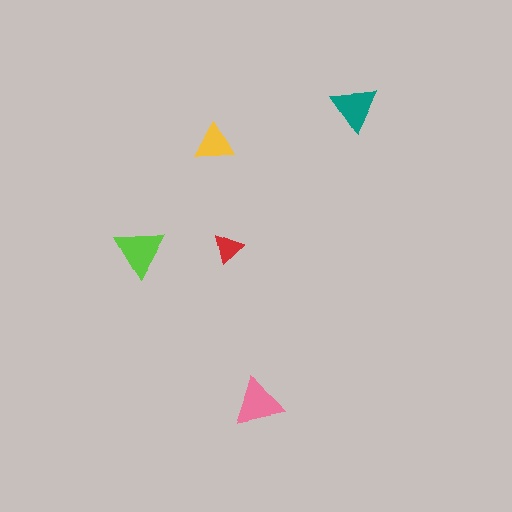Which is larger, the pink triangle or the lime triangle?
The lime one.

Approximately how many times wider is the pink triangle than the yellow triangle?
About 1.5 times wider.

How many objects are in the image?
There are 5 objects in the image.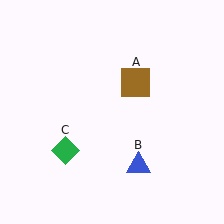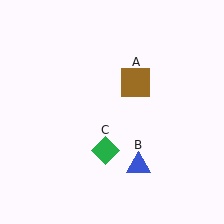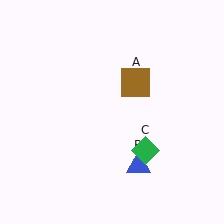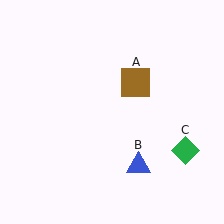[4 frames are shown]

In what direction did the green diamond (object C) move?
The green diamond (object C) moved right.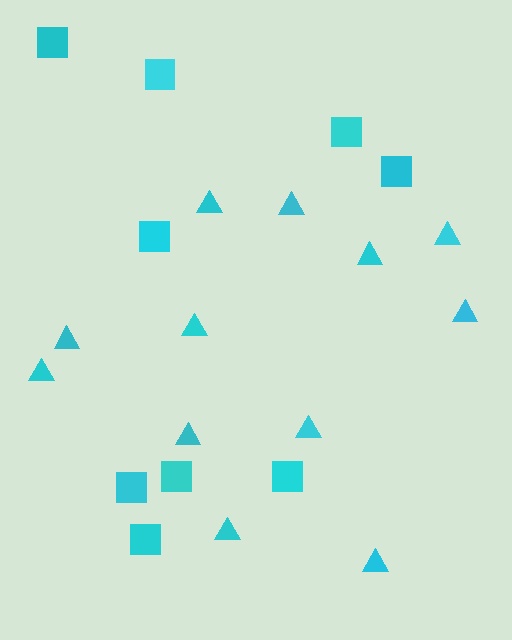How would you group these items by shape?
There are 2 groups: one group of squares (9) and one group of triangles (12).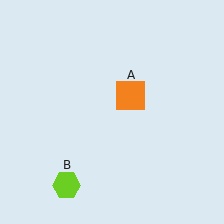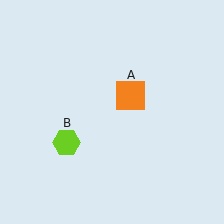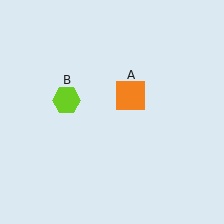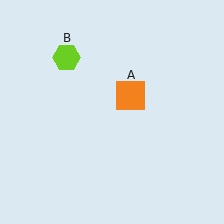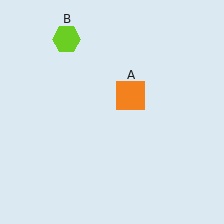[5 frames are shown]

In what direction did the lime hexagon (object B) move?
The lime hexagon (object B) moved up.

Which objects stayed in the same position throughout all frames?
Orange square (object A) remained stationary.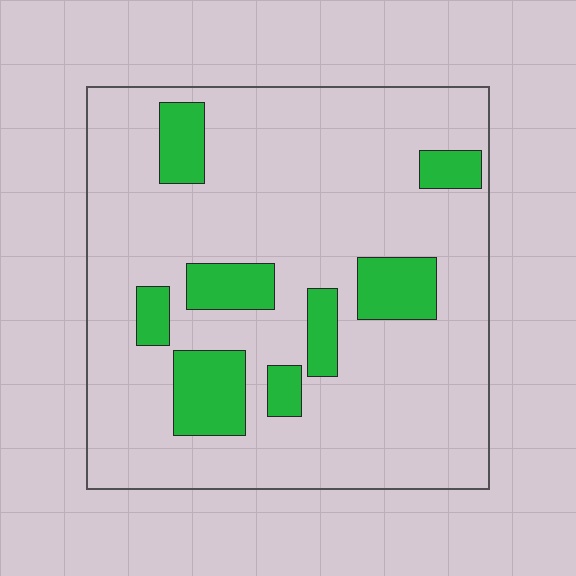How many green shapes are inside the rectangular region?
8.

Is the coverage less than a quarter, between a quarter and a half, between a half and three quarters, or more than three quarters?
Less than a quarter.